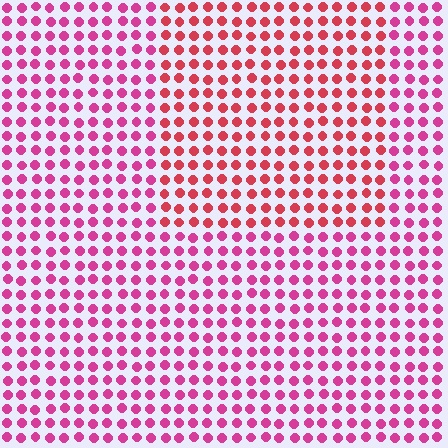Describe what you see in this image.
The image is filled with small magenta elements in a uniform arrangement. A rectangle-shaped region is visible where the elements are tinted to a slightly different hue, forming a subtle color boundary.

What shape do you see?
I see a rectangle.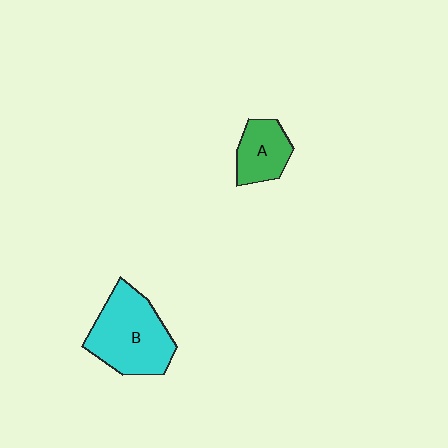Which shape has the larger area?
Shape B (cyan).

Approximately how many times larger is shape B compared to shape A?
Approximately 1.9 times.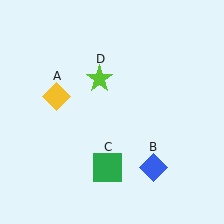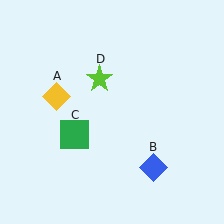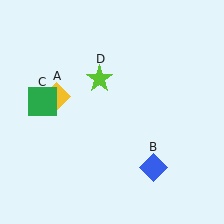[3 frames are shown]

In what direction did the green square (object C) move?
The green square (object C) moved up and to the left.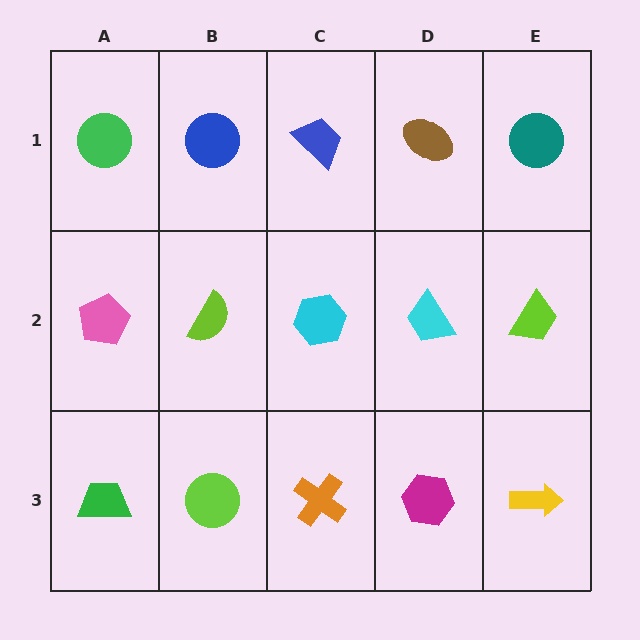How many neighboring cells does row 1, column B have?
3.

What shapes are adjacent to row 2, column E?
A teal circle (row 1, column E), a yellow arrow (row 3, column E), a cyan trapezoid (row 2, column D).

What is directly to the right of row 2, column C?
A cyan trapezoid.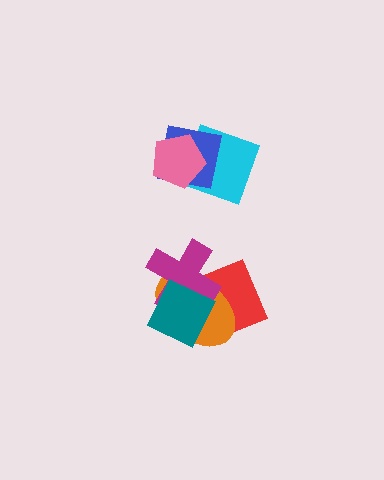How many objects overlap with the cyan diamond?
2 objects overlap with the cyan diamond.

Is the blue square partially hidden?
Yes, it is partially covered by another shape.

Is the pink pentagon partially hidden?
No, no other shape covers it.